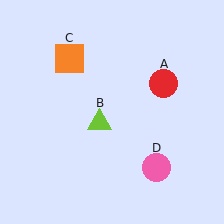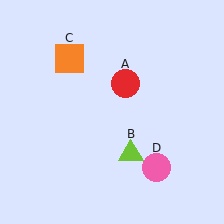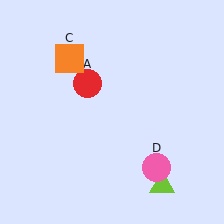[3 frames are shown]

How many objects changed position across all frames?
2 objects changed position: red circle (object A), lime triangle (object B).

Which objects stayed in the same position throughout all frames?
Orange square (object C) and pink circle (object D) remained stationary.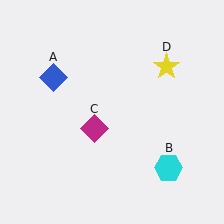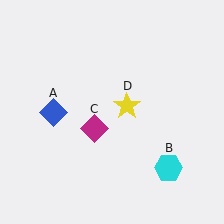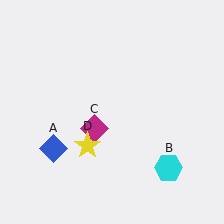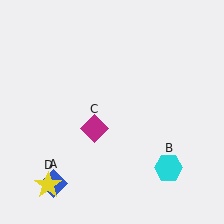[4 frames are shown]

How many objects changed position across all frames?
2 objects changed position: blue diamond (object A), yellow star (object D).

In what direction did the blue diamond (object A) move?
The blue diamond (object A) moved down.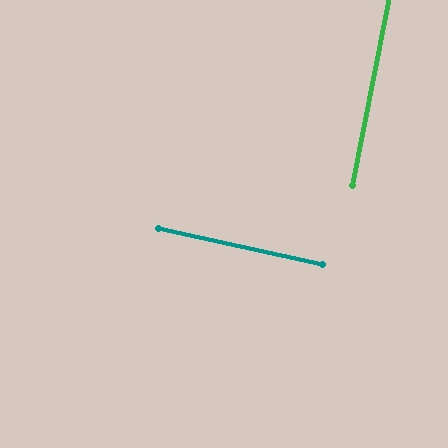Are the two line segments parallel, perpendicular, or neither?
Perpendicular — they meet at approximately 89°.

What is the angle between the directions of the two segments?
Approximately 89 degrees.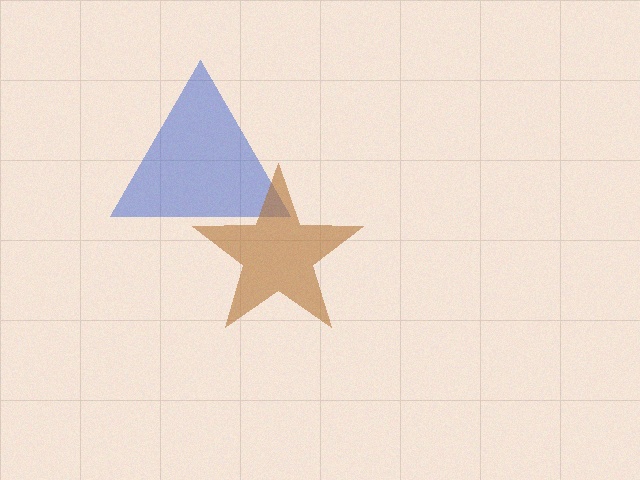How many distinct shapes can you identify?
There are 2 distinct shapes: a blue triangle, a brown star.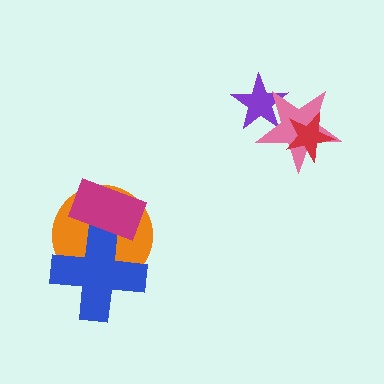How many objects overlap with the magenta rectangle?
2 objects overlap with the magenta rectangle.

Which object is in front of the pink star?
The red star is in front of the pink star.